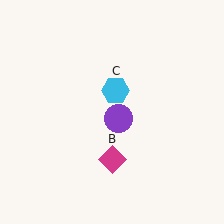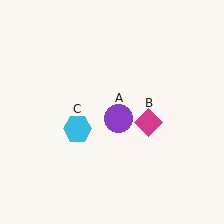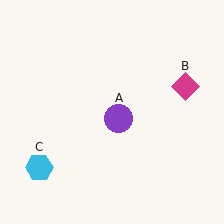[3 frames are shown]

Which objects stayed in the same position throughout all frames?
Purple circle (object A) remained stationary.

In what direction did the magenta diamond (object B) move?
The magenta diamond (object B) moved up and to the right.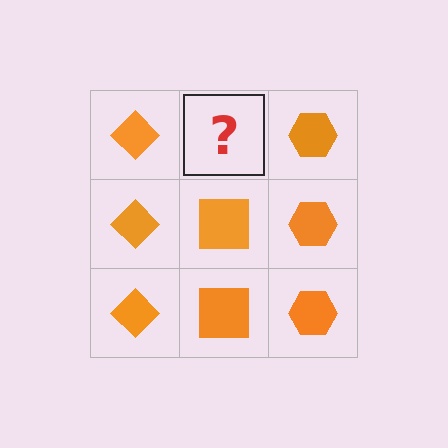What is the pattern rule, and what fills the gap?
The rule is that each column has a consistent shape. The gap should be filled with an orange square.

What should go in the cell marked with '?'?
The missing cell should contain an orange square.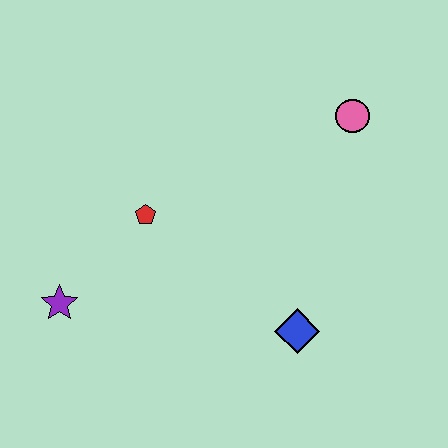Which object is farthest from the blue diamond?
The purple star is farthest from the blue diamond.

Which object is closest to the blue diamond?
The red pentagon is closest to the blue diamond.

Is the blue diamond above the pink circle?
No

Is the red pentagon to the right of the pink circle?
No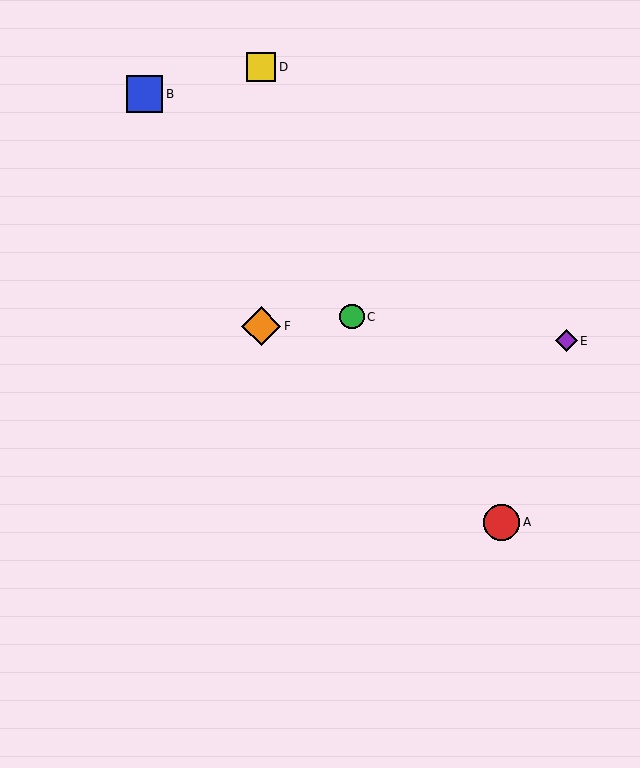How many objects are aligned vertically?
2 objects (D, F) are aligned vertically.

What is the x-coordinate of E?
Object E is at x≈566.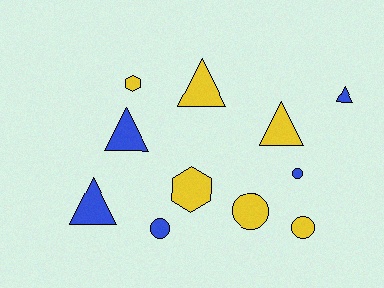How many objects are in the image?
There are 11 objects.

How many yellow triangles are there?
There are 2 yellow triangles.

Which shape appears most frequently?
Triangle, with 5 objects.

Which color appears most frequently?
Yellow, with 6 objects.